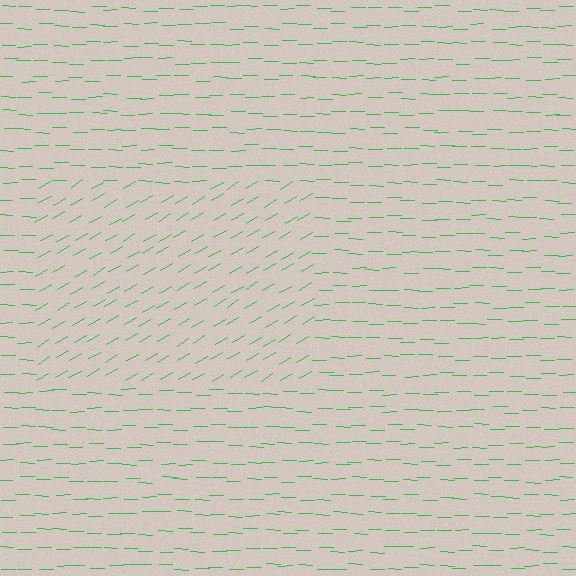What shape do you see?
I see a rectangle.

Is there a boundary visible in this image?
Yes, there is a texture boundary formed by a change in line orientation.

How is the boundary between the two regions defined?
The boundary is defined purely by a change in line orientation (approximately 31 degrees difference). All lines are the same color and thickness.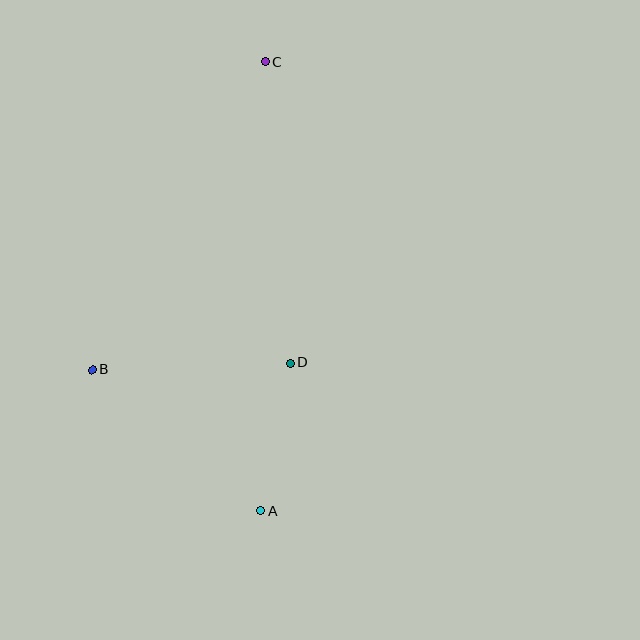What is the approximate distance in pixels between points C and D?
The distance between C and D is approximately 302 pixels.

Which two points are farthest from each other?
Points A and C are farthest from each other.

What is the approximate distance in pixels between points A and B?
The distance between A and B is approximately 220 pixels.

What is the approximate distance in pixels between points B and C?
The distance between B and C is approximately 353 pixels.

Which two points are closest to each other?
Points A and D are closest to each other.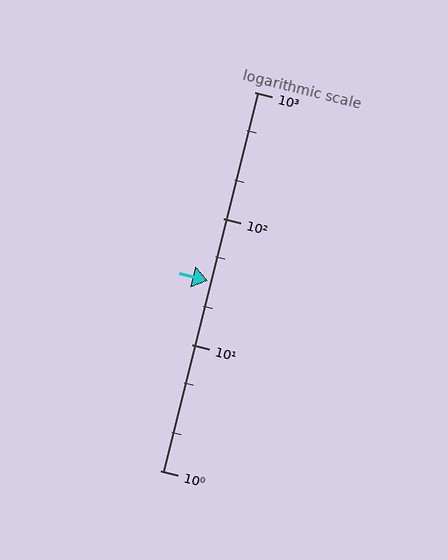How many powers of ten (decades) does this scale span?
The scale spans 3 decades, from 1 to 1000.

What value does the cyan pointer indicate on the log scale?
The pointer indicates approximately 32.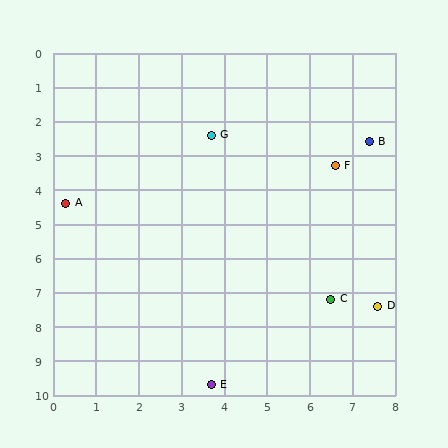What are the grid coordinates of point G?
Point G is at approximately (3.7, 2.4).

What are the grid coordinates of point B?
Point B is at approximately (7.4, 2.6).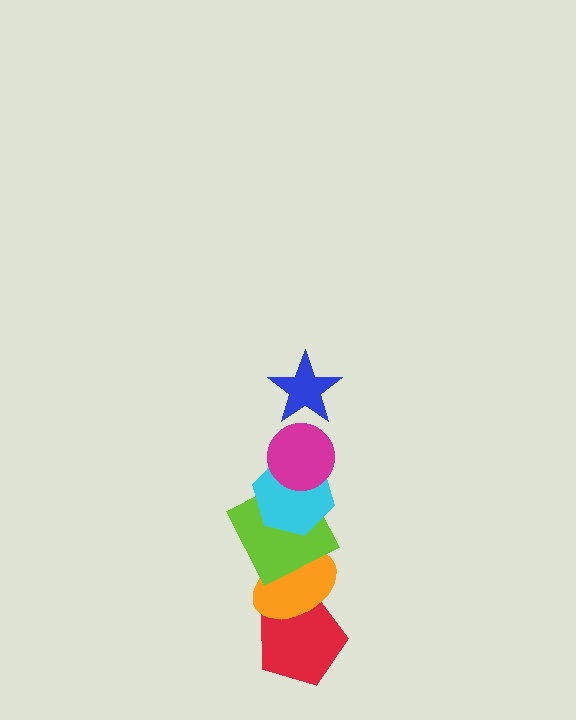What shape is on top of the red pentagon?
The orange ellipse is on top of the red pentagon.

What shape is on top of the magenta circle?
The blue star is on top of the magenta circle.